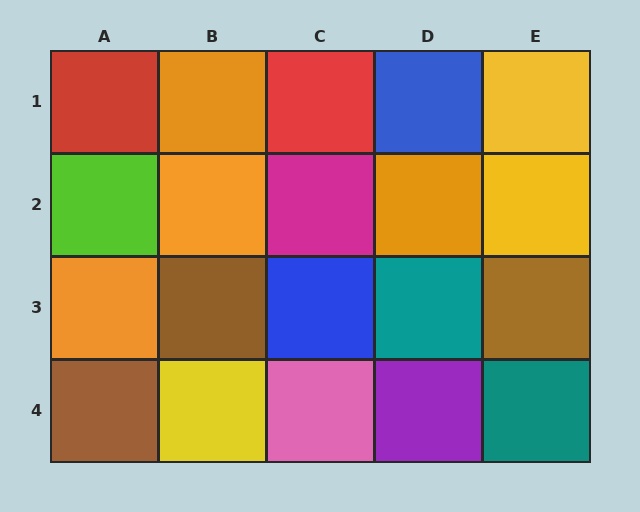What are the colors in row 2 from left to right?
Lime, orange, magenta, orange, yellow.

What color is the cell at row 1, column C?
Red.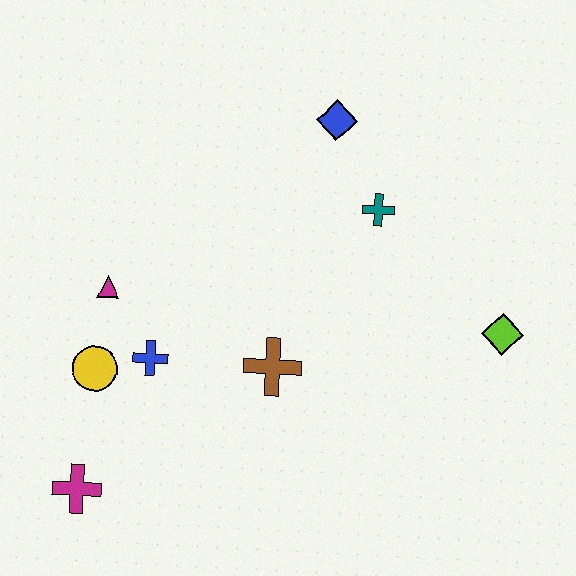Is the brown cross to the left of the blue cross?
No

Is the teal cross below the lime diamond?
No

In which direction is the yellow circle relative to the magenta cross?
The yellow circle is above the magenta cross.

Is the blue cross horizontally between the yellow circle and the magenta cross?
No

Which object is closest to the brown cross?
The blue cross is closest to the brown cross.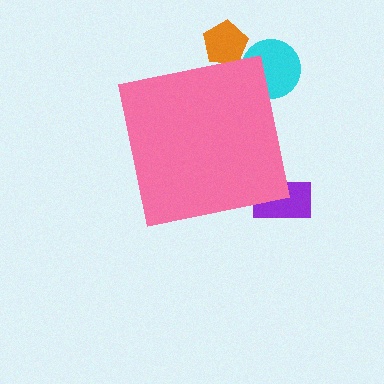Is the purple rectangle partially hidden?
Yes, the purple rectangle is partially hidden behind the pink square.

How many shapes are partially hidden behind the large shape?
3 shapes are partially hidden.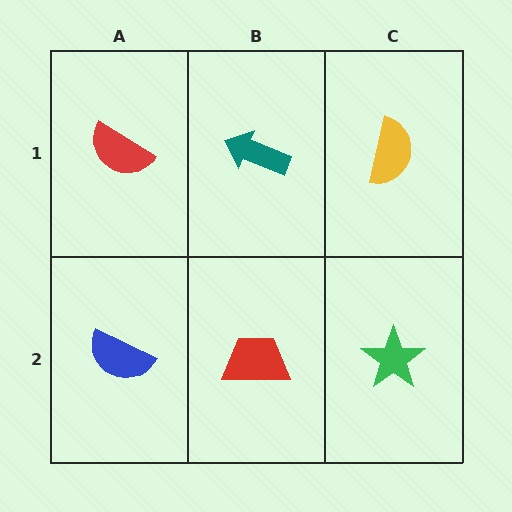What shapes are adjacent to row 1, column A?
A blue semicircle (row 2, column A), a teal arrow (row 1, column B).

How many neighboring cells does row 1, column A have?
2.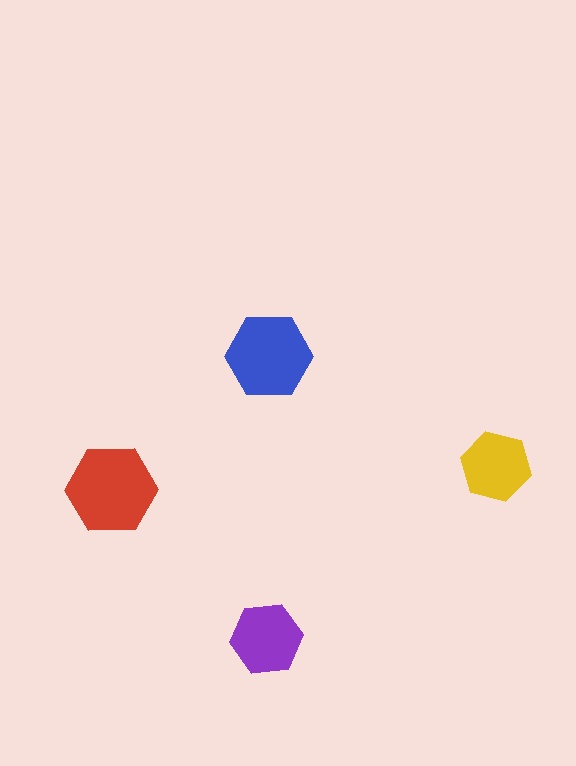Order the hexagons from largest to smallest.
the red one, the blue one, the purple one, the yellow one.